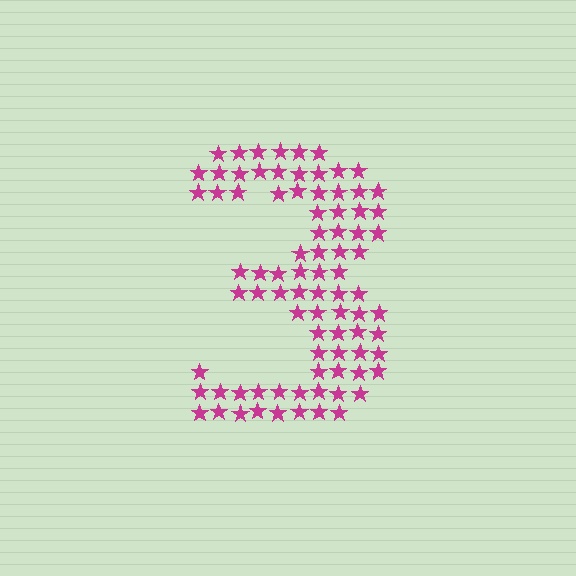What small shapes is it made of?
It is made of small stars.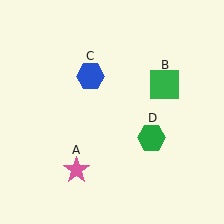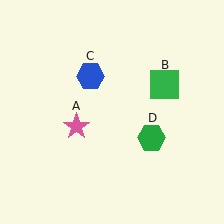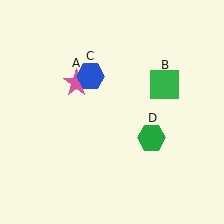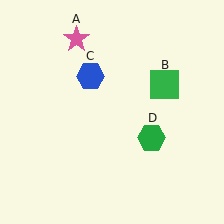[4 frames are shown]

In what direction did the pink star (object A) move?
The pink star (object A) moved up.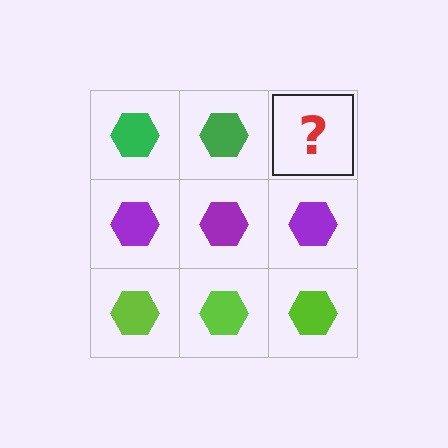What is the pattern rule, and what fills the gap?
The rule is that each row has a consistent color. The gap should be filled with a green hexagon.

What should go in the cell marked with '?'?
The missing cell should contain a green hexagon.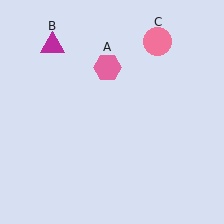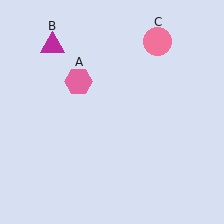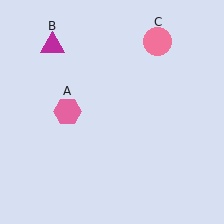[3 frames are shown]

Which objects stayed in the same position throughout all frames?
Magenta triangle (object B) and pink circle (object C) remained stationary.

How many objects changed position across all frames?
1 object changed position: pink hexagon (object A).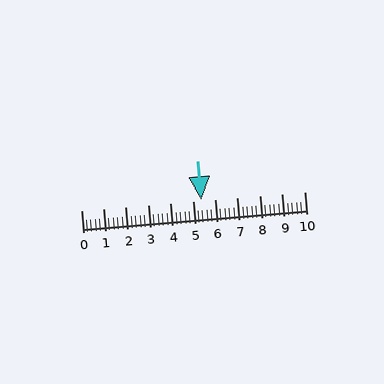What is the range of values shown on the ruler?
The ruler shows values from 0 to 10.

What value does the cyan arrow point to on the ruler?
The cyan arrow points to approximately 5.4.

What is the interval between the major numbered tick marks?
The major tick marks are spaced 1 units apart.